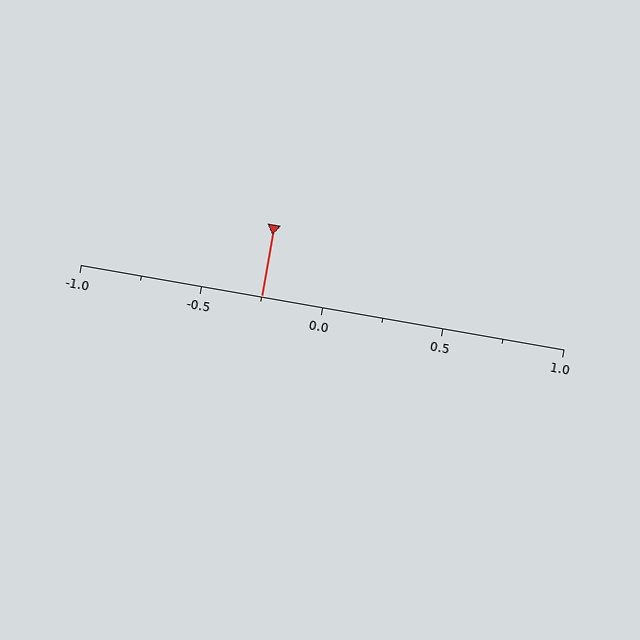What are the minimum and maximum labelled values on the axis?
The axis runs from -1.0 to 1.0.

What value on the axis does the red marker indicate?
The marker indicates approximately -0.25.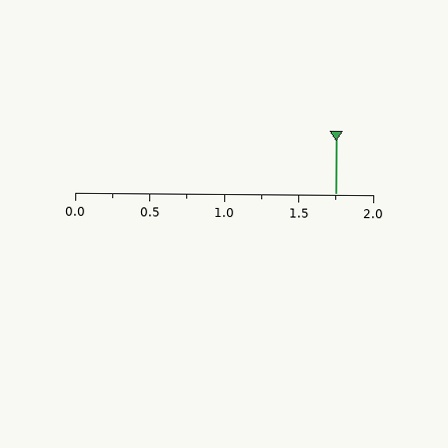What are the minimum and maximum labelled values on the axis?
The axis runs from 0.0 to 2.0.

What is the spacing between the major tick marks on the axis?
The major ticks are spaced 0.5 apart.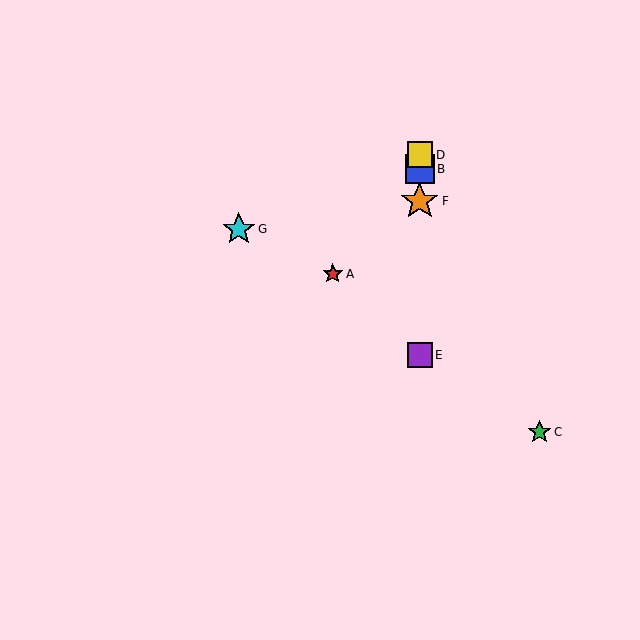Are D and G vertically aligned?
No, D is at x≈420 and G is at x≈239.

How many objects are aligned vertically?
4 objects (B, D, E, F) are aligned vertically.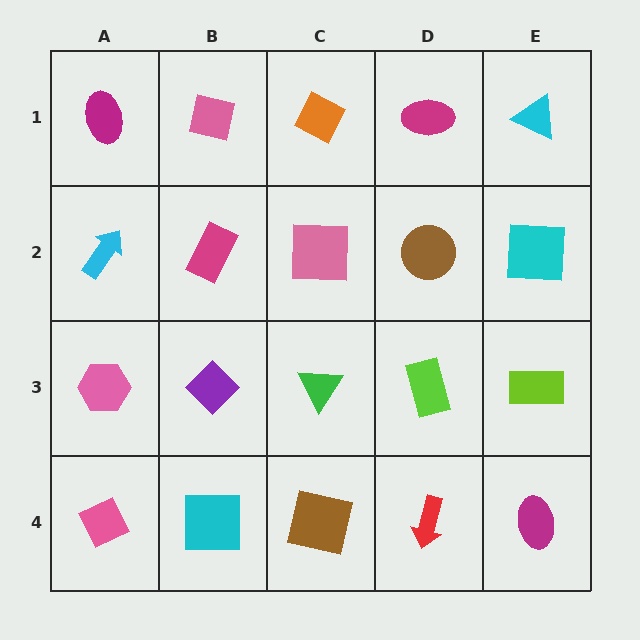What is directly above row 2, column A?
A magenta ellipse.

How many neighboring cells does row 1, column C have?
3.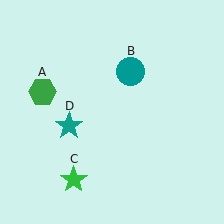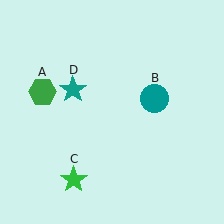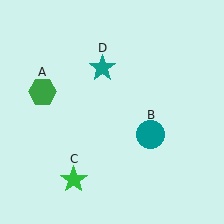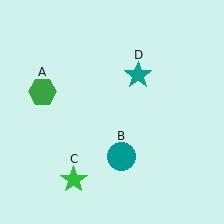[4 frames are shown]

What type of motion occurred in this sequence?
The teal circle (object B), teal star (object D) rotated clockwise around the center of the scene.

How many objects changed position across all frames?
2 objects changed position: teal circle (object B), teal star (object D).